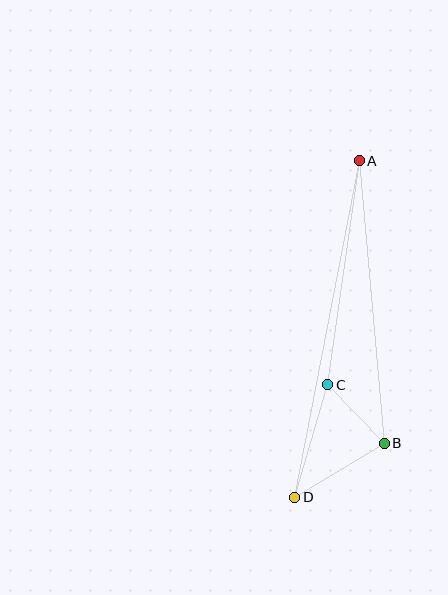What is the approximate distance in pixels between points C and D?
The distance between C and D is approximately 117 pixels.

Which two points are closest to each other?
Points B and C are closest to each other.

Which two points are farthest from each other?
Points A and D are farthest from each other.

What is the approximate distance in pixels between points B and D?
The distance between B and D is approximately 104 pixels.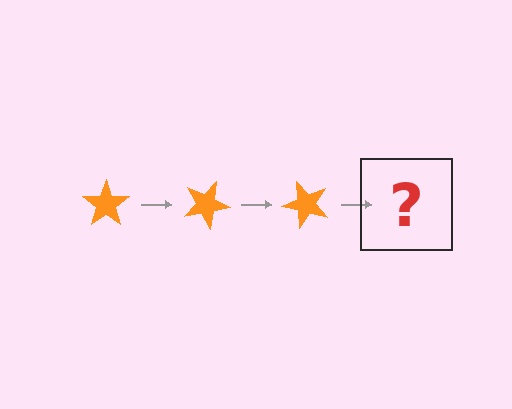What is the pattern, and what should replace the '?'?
The pattern is that the star rotates 25 degrees each step. The '?' should be an orange star rotated 75 degrees.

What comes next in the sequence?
The next element should be an orange star rotated 75 degrees.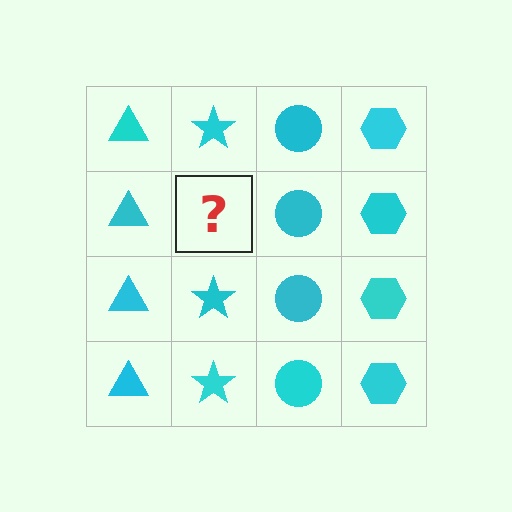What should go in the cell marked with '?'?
The missing cell should contain a cyan star.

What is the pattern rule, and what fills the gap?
The rule is that each column has a consistent shape. The gap should be filled with a cyan star.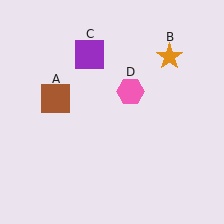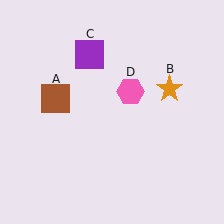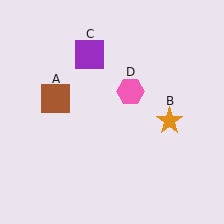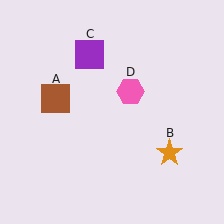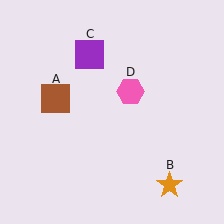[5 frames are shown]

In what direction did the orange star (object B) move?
The orange star (object B) moved down.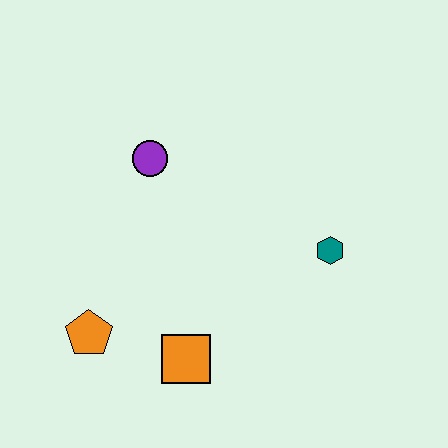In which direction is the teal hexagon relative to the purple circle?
The teal hexagon is to the right of the purple circle.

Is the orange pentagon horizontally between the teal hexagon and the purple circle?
No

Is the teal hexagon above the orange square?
Yes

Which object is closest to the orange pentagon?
The orange square is closest to the orange pentagon.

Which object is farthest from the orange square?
The purple circle is farthest from the orange square.